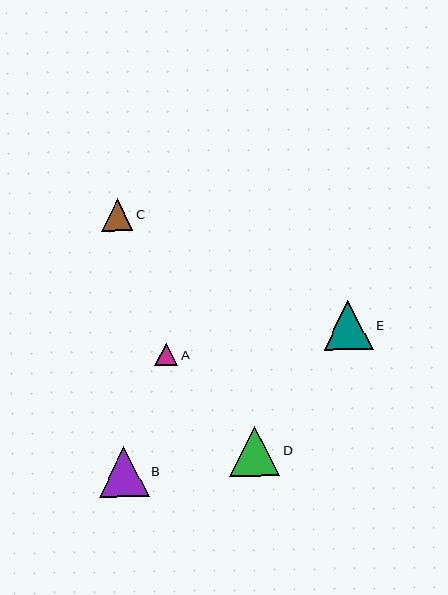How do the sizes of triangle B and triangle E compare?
Triangle B and triangle E are approximately the same size.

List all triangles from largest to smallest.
From largest to smallest: D, B, E, C, A.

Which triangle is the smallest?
Triangle A is the smallest with a size of approximately 23 pixels.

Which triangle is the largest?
Triangle D is the largest with a size of approximately 50 pixels.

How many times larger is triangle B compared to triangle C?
Triangle B is approximately 1.6 times the size of triangle C.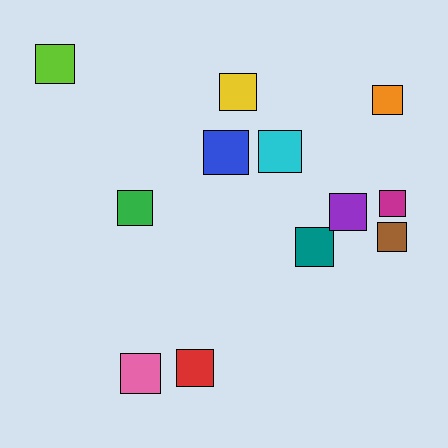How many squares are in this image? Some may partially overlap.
There are 12 squares.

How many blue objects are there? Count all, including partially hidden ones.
There is 1 blue object.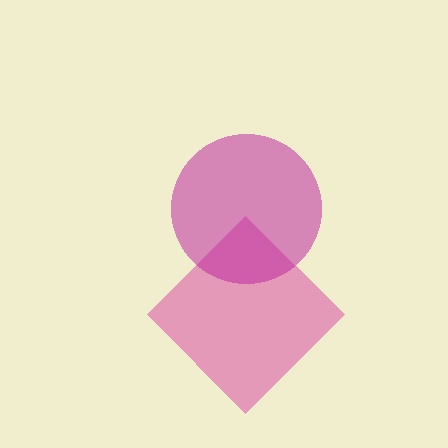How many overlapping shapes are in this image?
There are 2 overlapping shapes in the image.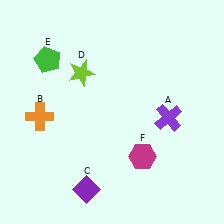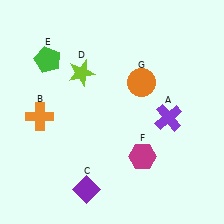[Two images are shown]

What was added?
An orange circle (G) was added in Image 2.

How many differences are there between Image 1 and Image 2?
There is 1 difference between the two images.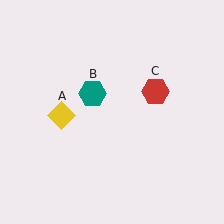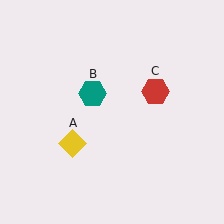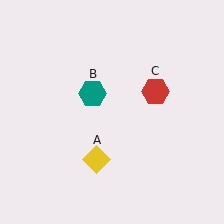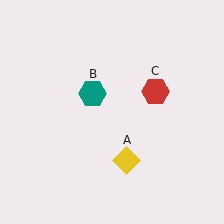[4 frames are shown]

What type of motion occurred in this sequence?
The yellow diamond (object A) rotated counterclockwise around the center of the scene.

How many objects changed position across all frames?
1 object changed position: yellow diamond (object A).